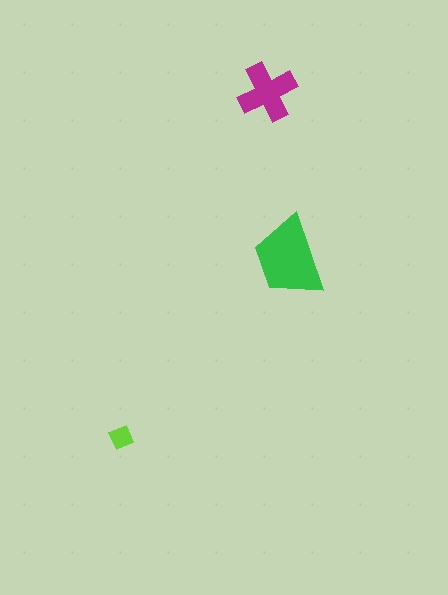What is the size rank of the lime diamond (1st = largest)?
3rd.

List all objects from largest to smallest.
The green trapezoid, the magenta cross, the lime diamond.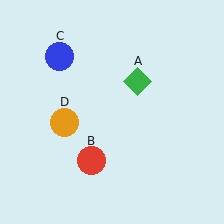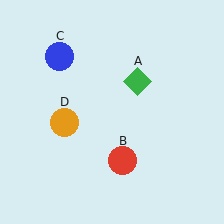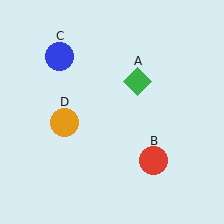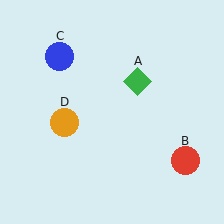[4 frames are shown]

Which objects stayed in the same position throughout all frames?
Green diamond (object A) and blue circle (object C) and orange circle (object D) remained stationary.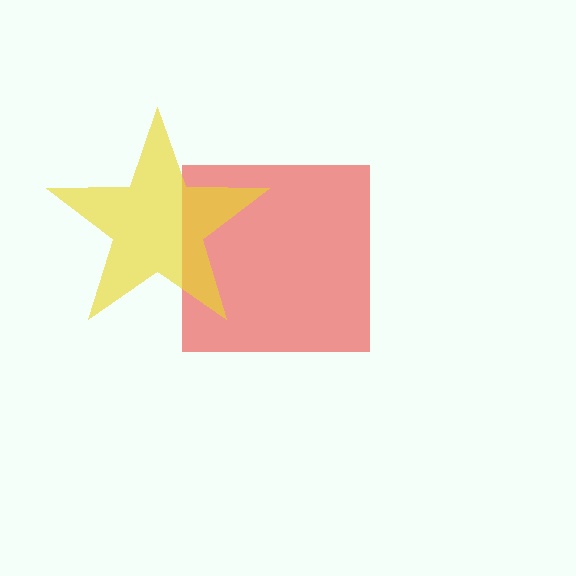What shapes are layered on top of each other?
The layered shapes are: a red square, a yellow star.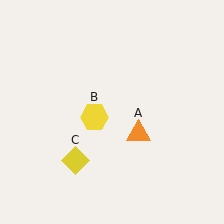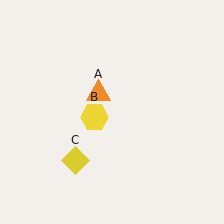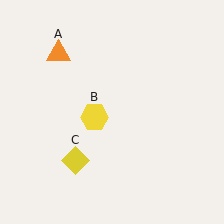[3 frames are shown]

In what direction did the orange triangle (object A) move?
The orange triangle (object A) moved up and to the left.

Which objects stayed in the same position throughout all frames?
Yellow hexagon (object B) and yellow diamond (object C) remained stationary.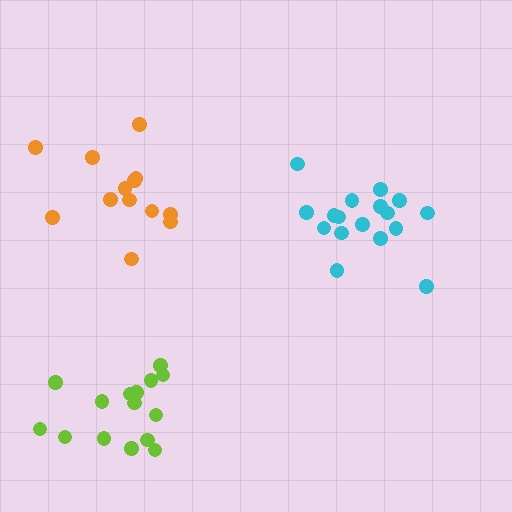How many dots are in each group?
Group 1: 17 dots, Group 2: 15 dots, Group 3: 13 dots (45 total).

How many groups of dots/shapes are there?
There are 3 groups.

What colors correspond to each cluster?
The clusters are colored: cyan, lime, orange.